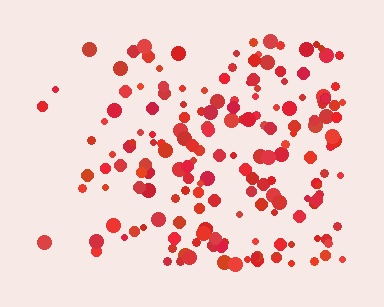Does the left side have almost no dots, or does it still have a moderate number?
Still a moderate number, just noticeably fewer than the right.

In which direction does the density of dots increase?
From left to right, with the right side densest.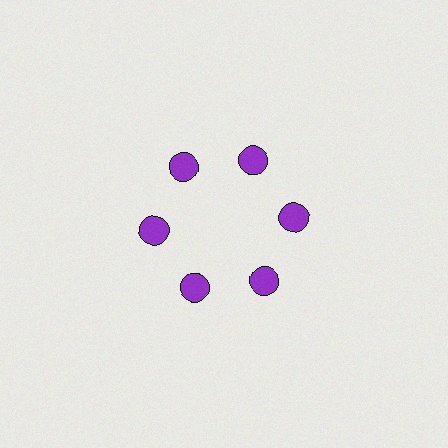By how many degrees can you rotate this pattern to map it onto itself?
The pattern maps onto itself every 60 degrees of rotation.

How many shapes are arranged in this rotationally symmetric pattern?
There are 6 shapes, arranged in 6 groups of 1.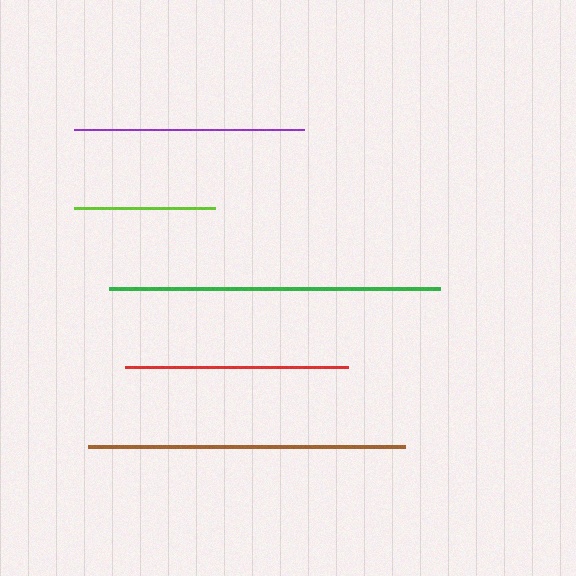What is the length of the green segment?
The green segment is approximately 331 pixels long.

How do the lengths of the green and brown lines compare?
The green and brown lines are approximately the same length.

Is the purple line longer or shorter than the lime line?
The purple line is longer than the lime line.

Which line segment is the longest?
The green line is the longest at approximately 331 pixels.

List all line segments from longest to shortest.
From longest to shortest: green, brown, purple, red, lime.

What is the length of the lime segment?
The lime segment is approximately 141 pixels long.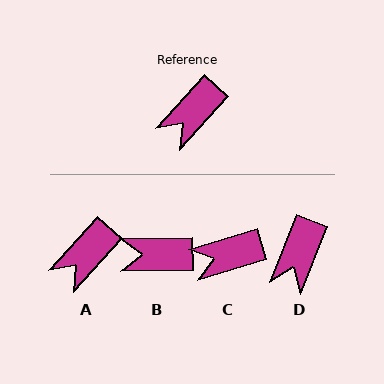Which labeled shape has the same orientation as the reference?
A.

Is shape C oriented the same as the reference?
No, it is off by about 31 degrees.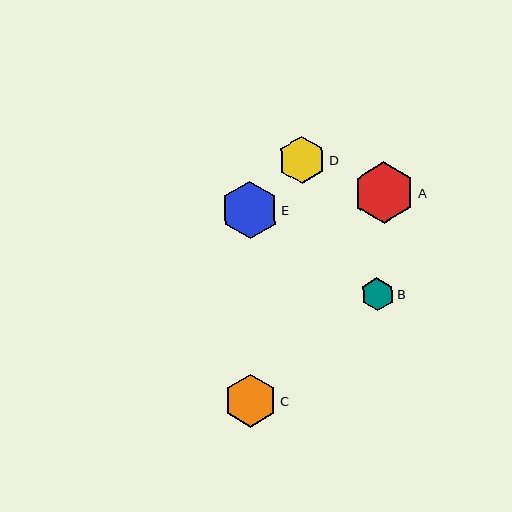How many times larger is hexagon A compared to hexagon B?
Hexagon A is approximately 1.9 times the size of hexagon B.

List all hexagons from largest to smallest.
From largest to smallest: A, E, C, D, B.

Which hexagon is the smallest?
Hexagon B is the smallest with a size of approximately 33 pixels.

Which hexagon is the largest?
Hexagon A is the largest with a size of approximately 62 pixels.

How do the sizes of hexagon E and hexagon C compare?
Hexagon E and hexagon C are approximately the same size.